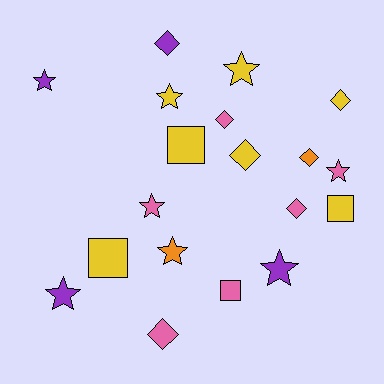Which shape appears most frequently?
Star, with 8 objects.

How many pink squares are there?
There is 1 pink square.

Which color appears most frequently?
Yellow, with 7 objects.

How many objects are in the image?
There are 19 objects.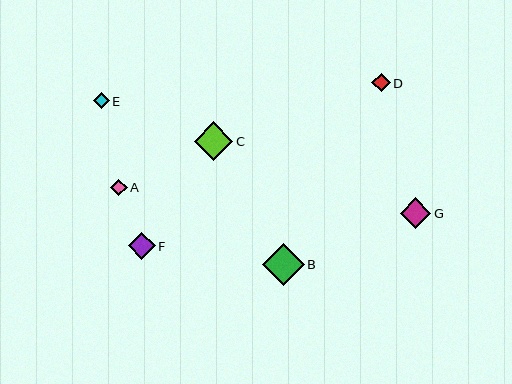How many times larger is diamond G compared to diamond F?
Diamond G is approximately 1.1 times the size of diamond F.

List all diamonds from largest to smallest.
From largest to smallest: B, C, G, F, D, A, E.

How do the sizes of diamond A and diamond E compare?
Diamond A and diamond E are approximately the same size.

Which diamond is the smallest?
Diamond E is the smallest with a size of approximately 16 pixels.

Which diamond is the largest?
Diamond B is the largest with a size of approximately 42 pixels.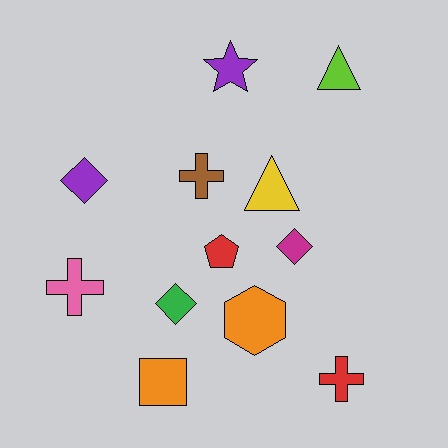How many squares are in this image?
There is 1 square.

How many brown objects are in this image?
There is 1 brown object.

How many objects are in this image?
There are 12 objects.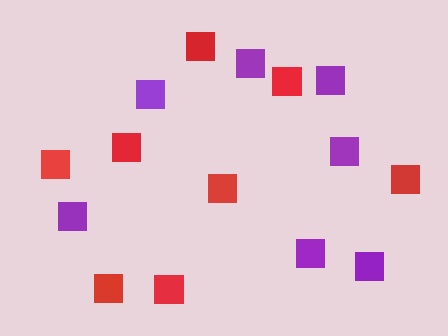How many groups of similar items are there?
There are 2 groups: one group of purple squares (7) and one group of red squares (8).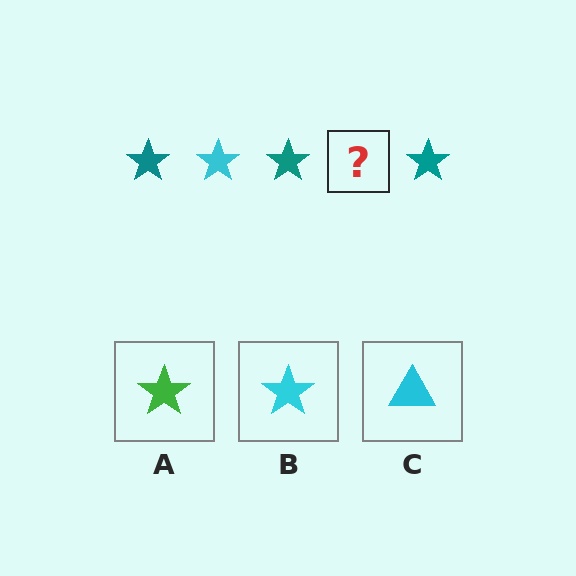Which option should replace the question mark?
Option B.